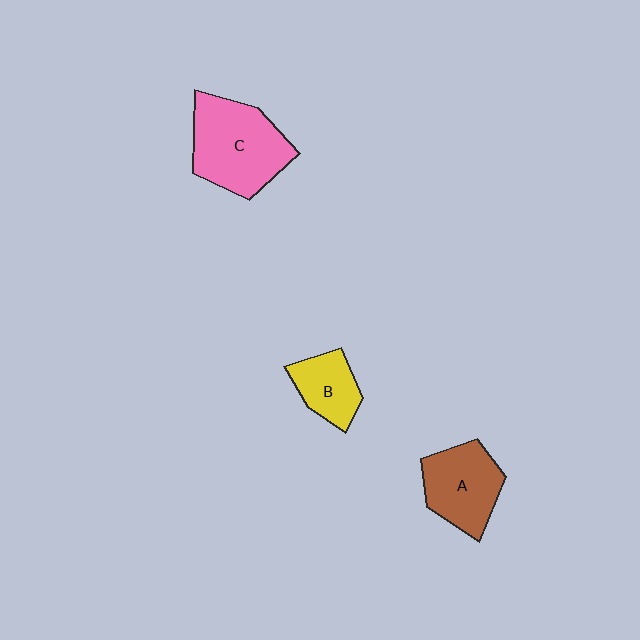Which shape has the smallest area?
Shape B (yellow).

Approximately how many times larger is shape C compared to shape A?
Approximately 1.4 times.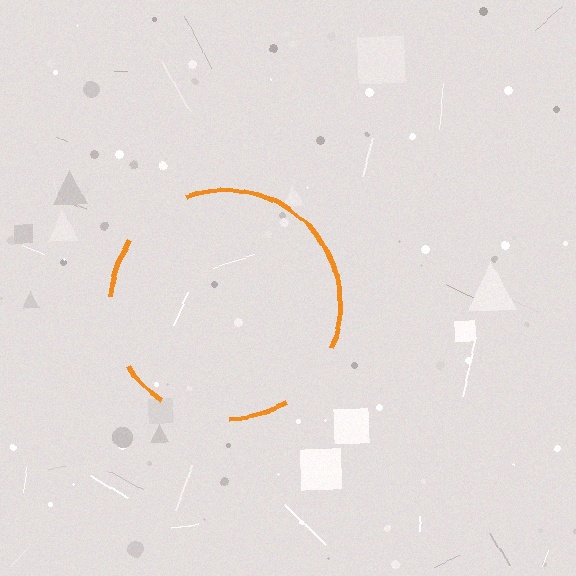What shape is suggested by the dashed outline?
The dashed outline suggests a circle.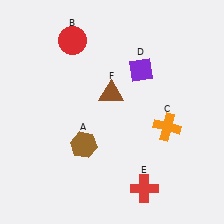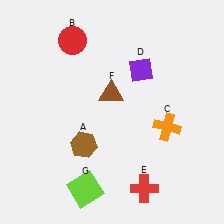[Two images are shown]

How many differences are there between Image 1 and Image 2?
There is 1 difference between the two images.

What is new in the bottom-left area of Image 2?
A lime square (G) was added in the bottom-left area of Image 2.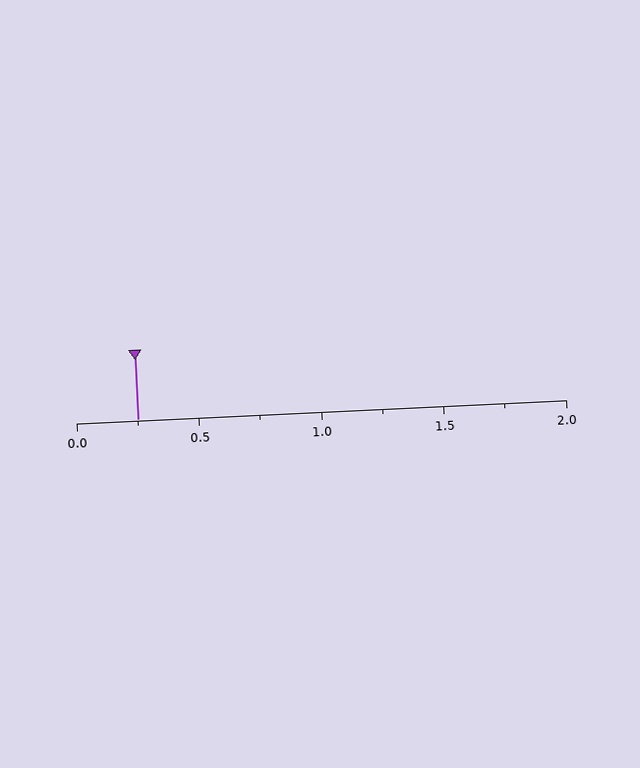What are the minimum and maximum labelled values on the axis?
The axis runs from 0.0 to 2.0.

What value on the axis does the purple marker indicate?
The marker indicates approximately 0.25.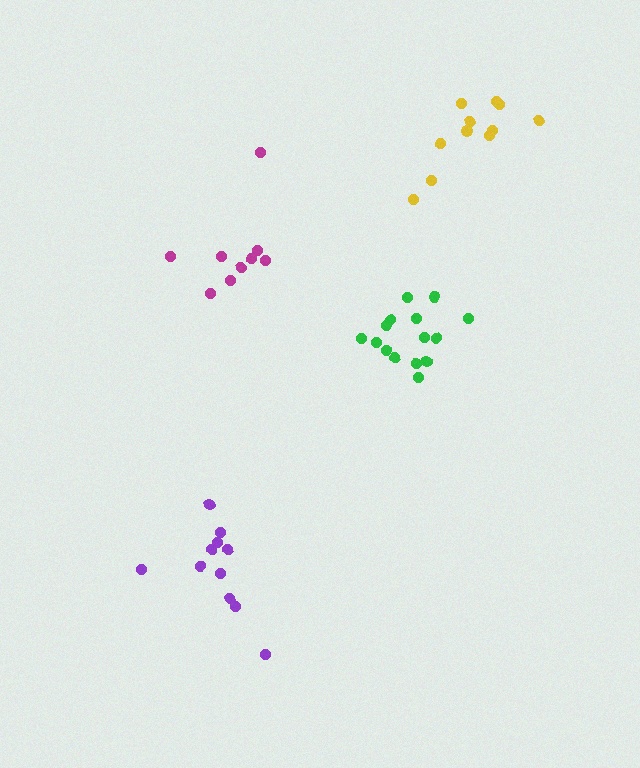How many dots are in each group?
Group 1: 11 dots, Group 2: 15 dots, Group 3: 11 dots, Group 4: 9 dots (46 total).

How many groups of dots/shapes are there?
There are 4 groups.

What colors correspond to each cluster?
The clusters are colored: purple, green, yellow, magenta.